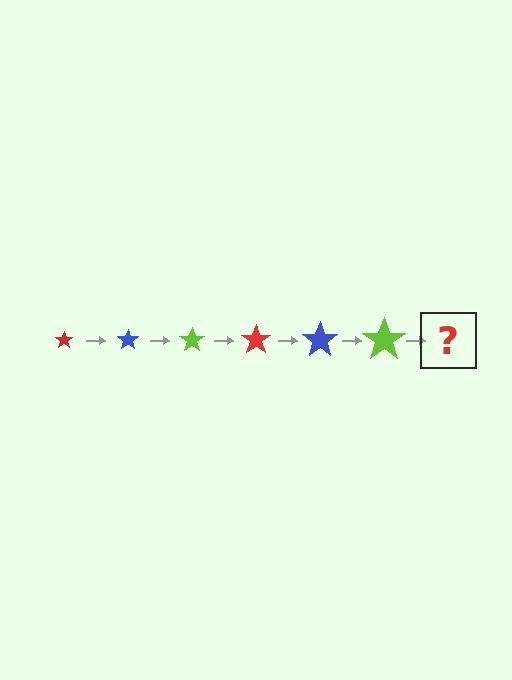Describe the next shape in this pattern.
It should be a red star, larger than the previous one.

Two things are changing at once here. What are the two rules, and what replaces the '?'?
The two rules are that the star grows larger each step and the color cycles through red, blue, and lime. The '?' should be a red star, larger than the previous one.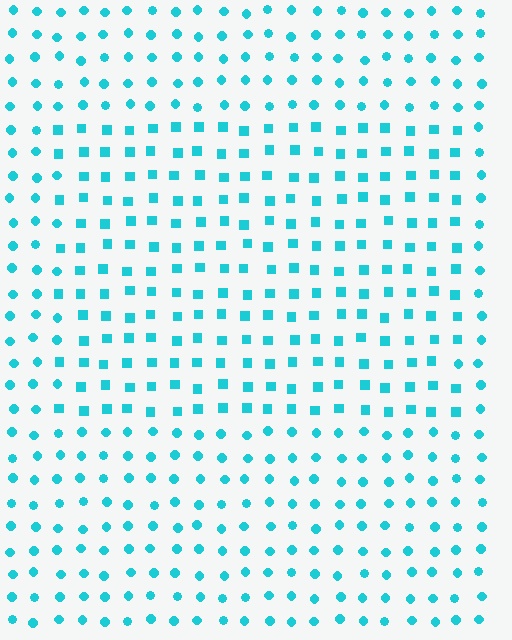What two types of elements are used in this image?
The image uses squares inside the rectangle region and circles outside it.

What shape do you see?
I see a rectangle.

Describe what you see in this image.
The image is filled with small cyan elements arranged in a uniform grid. A rectangle-shaped region contains squares, while the surrounding area contains circles. The boundary is defined purely by the change in element shape.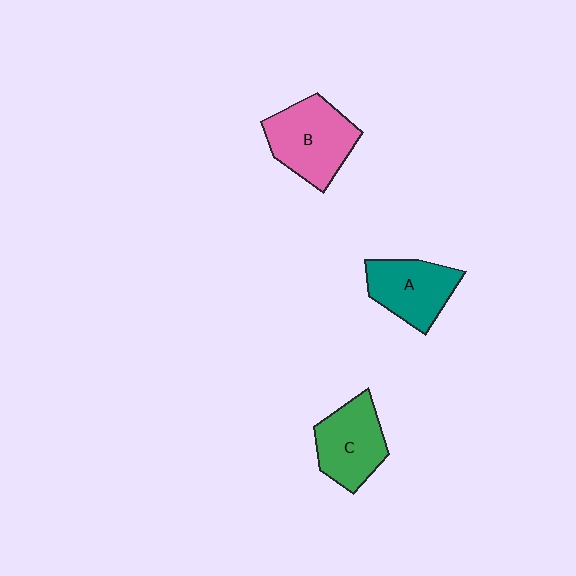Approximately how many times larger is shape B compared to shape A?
Approximately 1.2 times.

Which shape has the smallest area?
Shape A (teal).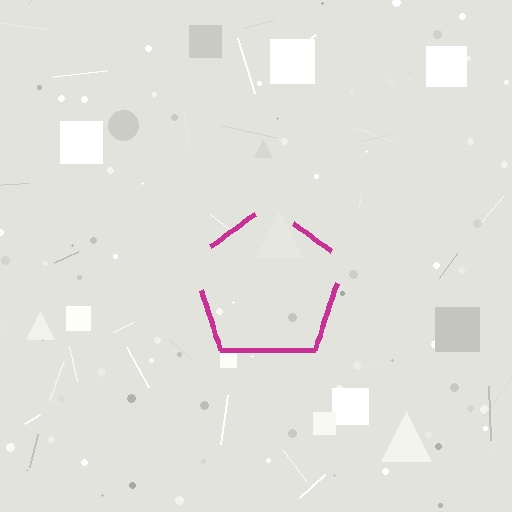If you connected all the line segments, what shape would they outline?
They would outline a pentagon.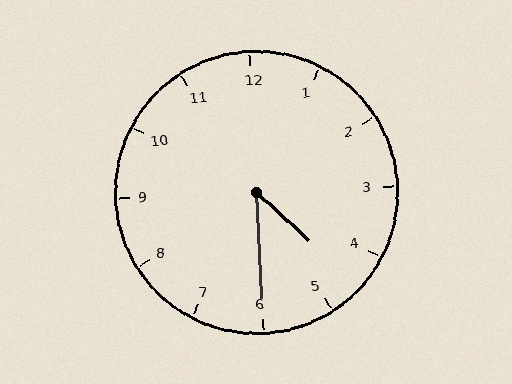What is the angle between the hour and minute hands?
Approximately 45 degrees.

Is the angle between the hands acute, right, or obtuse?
It is acute.